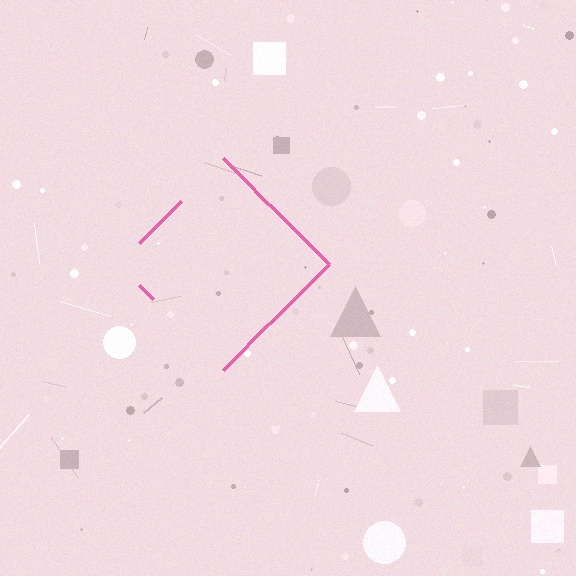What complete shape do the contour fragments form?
The contour fragments form a diamond.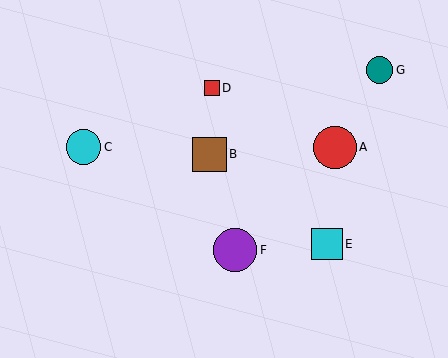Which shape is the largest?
The purple circle (labeled F) is the largest.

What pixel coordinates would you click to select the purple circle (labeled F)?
Click at (235, 250) to select the purple circle F.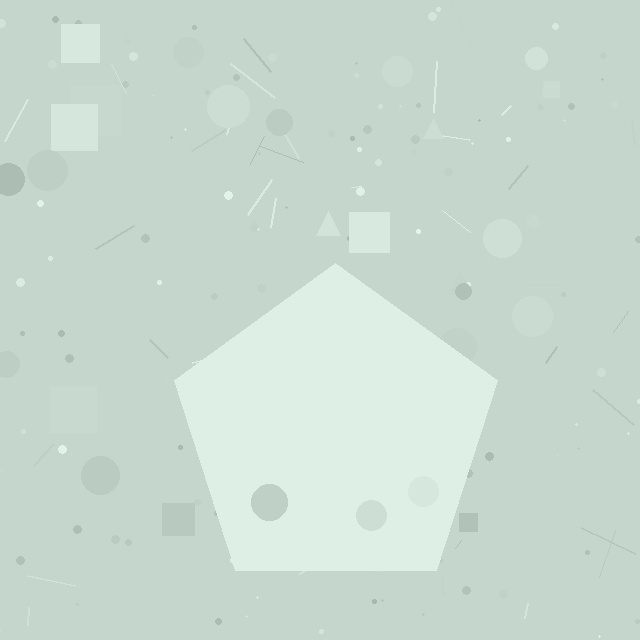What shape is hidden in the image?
A pentagon is hidden in the image.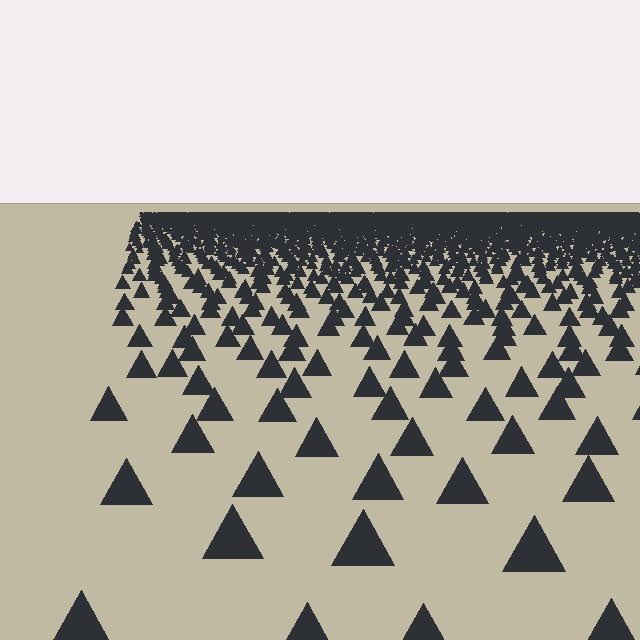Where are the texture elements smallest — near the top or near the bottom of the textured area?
Near the top.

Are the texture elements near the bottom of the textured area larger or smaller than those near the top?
Larger. Near the bottom, elements are closer to the viewer and appear at a bigger on-screen size.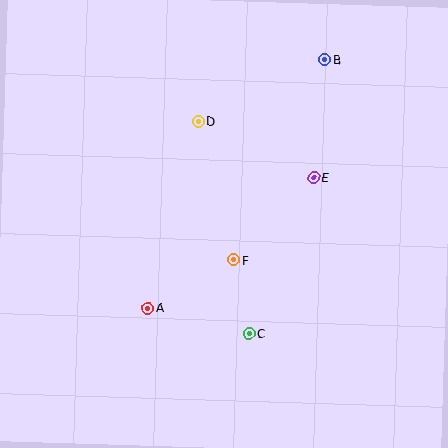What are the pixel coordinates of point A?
Point A is at (148, 308).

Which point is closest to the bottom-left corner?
Point A is closest to the bottom-left corner.